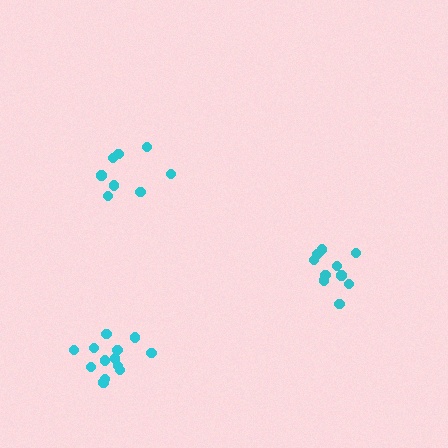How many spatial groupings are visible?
There are 3 spatial groupings.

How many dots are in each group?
Group 1: 10 dots, Group 2: 8 dots, Group 3: 13 dots (31 total).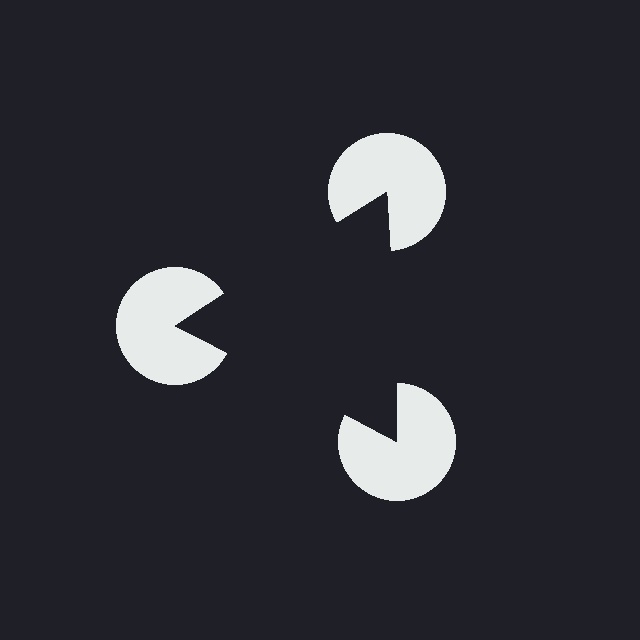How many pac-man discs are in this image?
There are 3 — one at each vertex of the illusory triangle.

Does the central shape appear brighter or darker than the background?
It typically appears slightly darker than the background, even though no actual brightness change is drawn.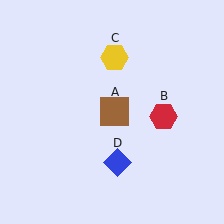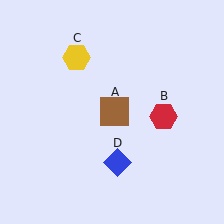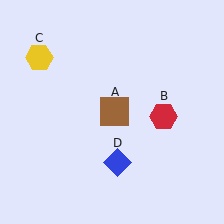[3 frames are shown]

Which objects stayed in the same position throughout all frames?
Brown square (object A) and red hexagon (object B) and blue diamond (object D) remained stationary.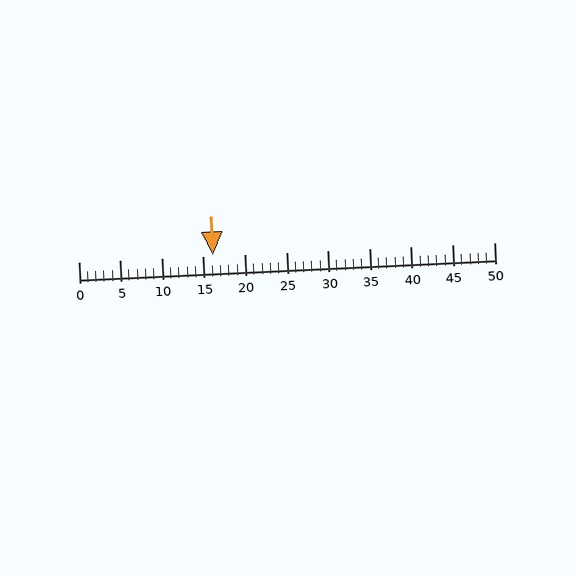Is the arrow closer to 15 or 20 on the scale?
The arrow is closer to 15.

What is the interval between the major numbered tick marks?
The major tick marks are spaced 5 units apart.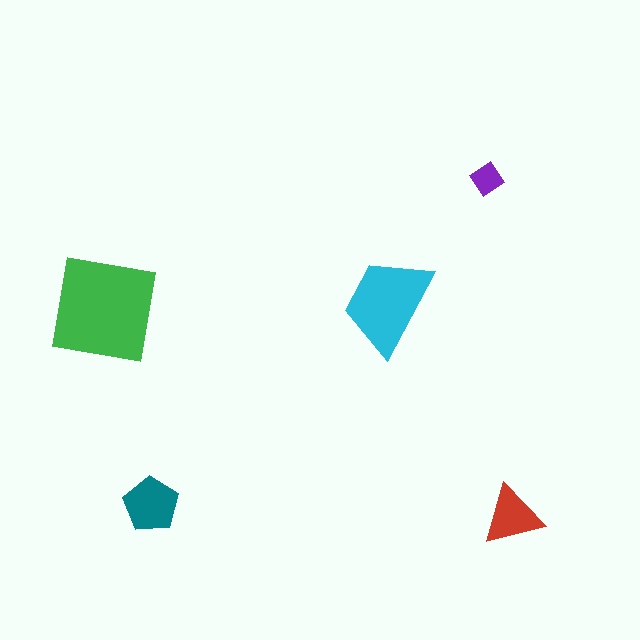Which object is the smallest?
The purple diamond.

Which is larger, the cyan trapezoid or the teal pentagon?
The cyan trapezoid.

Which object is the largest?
The green square.